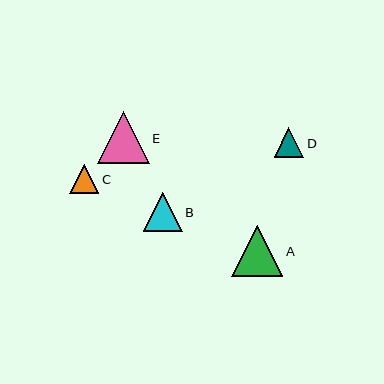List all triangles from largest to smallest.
From largest to smallest: E, A, B, D, C.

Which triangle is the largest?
Triangle E is the largest with a size of approximately 52 pixels.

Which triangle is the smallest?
Triangle C is the smallest with a size of approximately 29 pixels.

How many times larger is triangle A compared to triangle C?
Triangle A is approximately 1.8 times the size of triangle C.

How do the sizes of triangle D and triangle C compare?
Triangle D and triangle C are approximately the same size.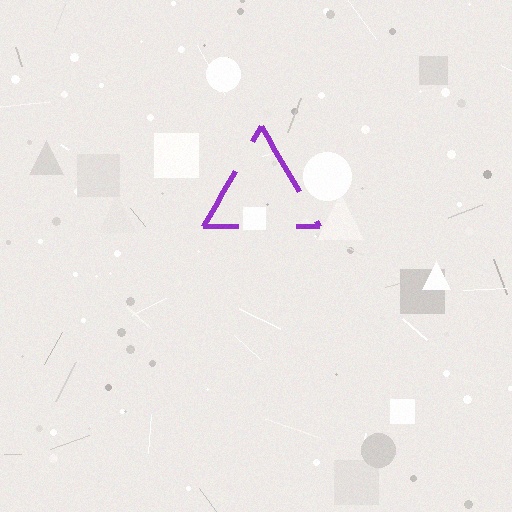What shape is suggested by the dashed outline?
The dashed outline suggests a triangle.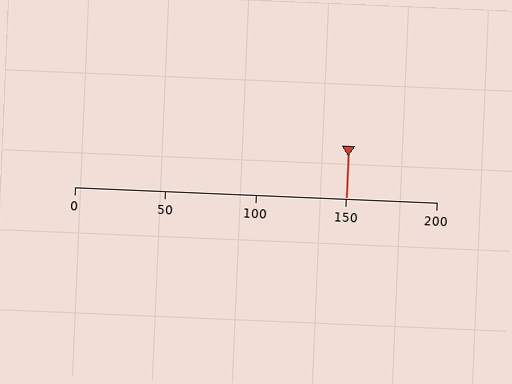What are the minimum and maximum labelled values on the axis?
The axis runs from 0 to 200.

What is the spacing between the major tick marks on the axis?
The major ticks are spaced 50 apart.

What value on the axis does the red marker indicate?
The marker indicates approximately 150.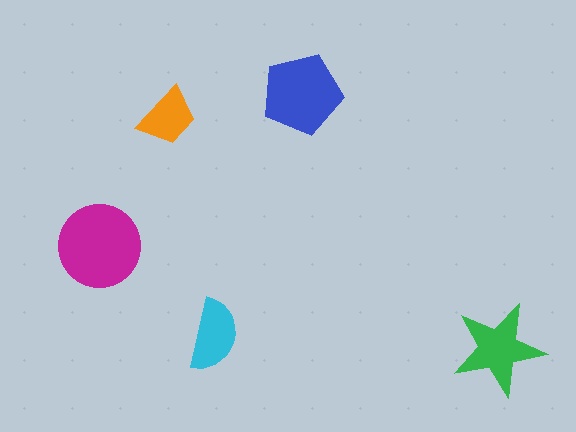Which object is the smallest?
The orange trapezoid.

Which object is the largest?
The magenta circle.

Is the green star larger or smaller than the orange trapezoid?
Larger.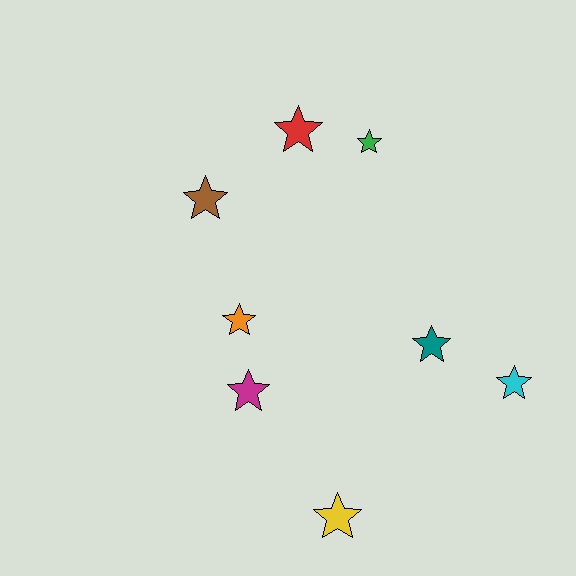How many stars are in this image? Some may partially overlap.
There are 8 stars.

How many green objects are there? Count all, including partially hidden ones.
There is 1 green object.